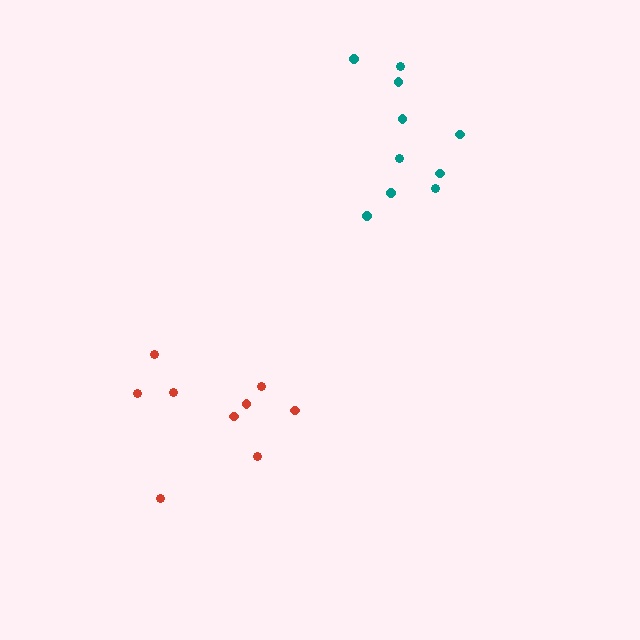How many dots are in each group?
Group 1: 10 dots, Group 2: 9 dots (19 total).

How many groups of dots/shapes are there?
There are 2 groups.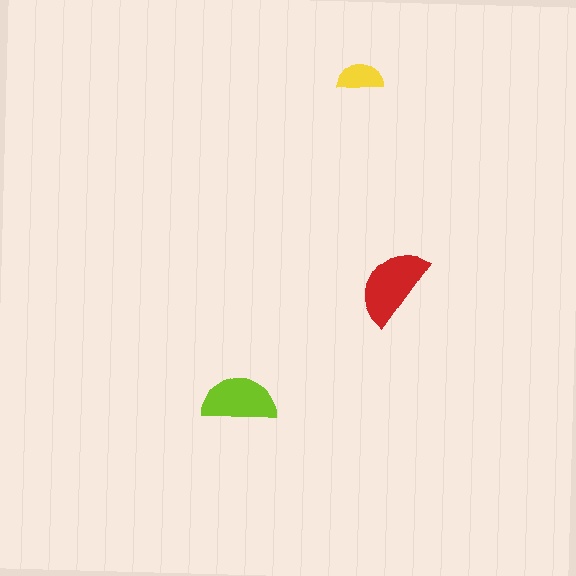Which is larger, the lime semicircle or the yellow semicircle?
The lime one.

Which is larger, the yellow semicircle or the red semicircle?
The red one.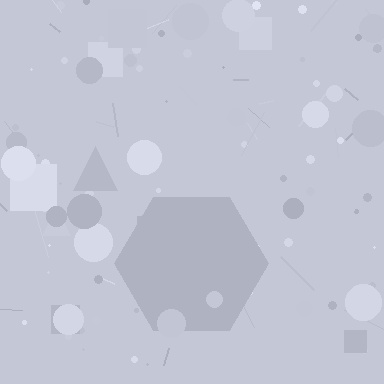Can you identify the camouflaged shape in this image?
The camouflaged shape is a hexagon.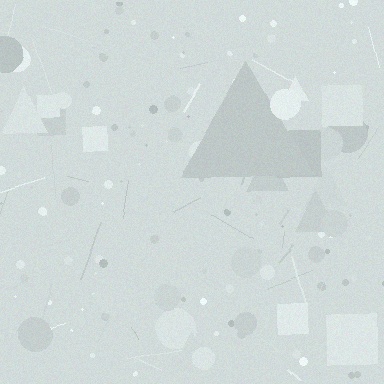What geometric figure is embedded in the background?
A triangle is embedded in the background.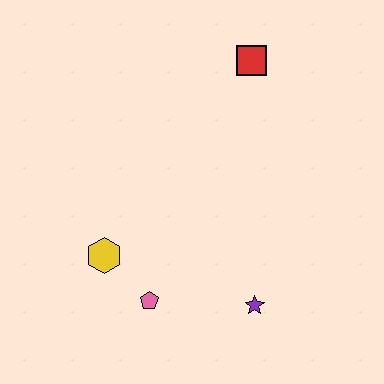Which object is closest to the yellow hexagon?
The pink pentagon is closest to the yellow hexagon.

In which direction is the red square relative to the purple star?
The red square is above the purple star.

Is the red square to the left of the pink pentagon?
No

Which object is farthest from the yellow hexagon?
The red square is farthest from the yellow hexagon.